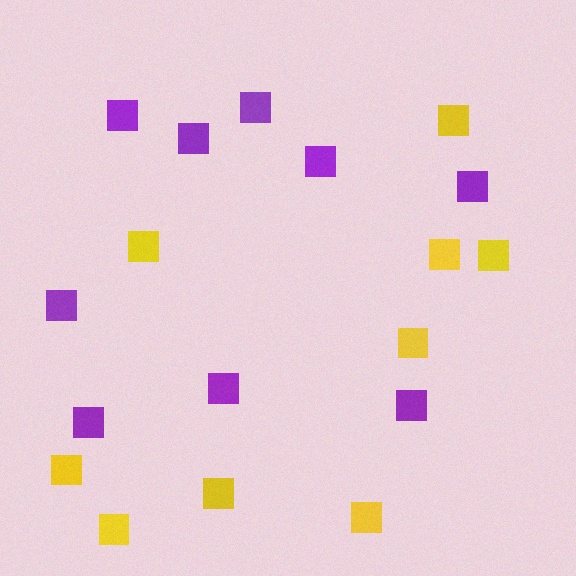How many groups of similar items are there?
There are 2 groups: one group of purple squares (9) and one group of yellow squares (9).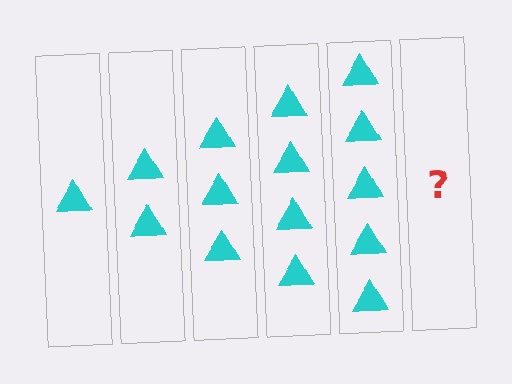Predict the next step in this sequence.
The next step is 6 triangles.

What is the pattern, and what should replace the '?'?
The pattern is that each step adds one more triangle. The '?' should be 6 triangles.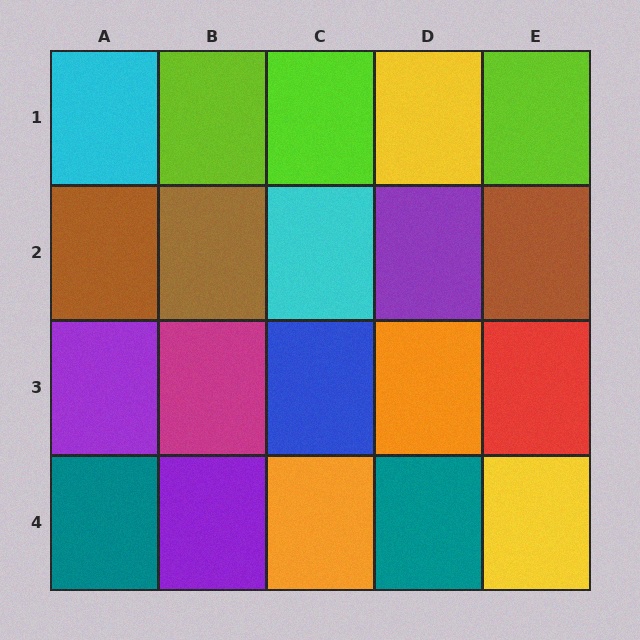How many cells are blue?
1 cell is blue.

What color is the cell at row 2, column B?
Brown.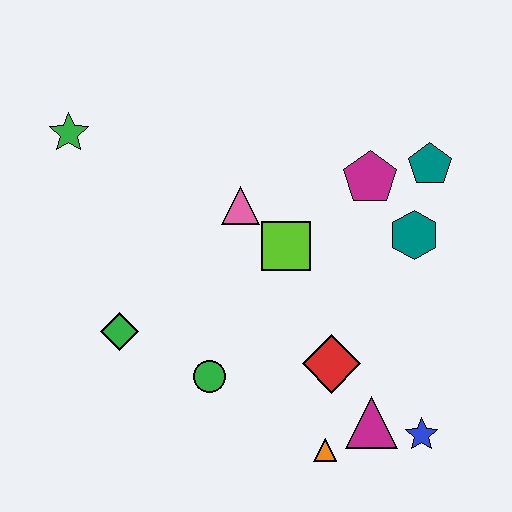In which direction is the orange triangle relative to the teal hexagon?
The orange triangle is below the teal hexagon.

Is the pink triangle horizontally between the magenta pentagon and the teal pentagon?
No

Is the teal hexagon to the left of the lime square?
No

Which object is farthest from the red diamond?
The green star is farthest from the red diamond.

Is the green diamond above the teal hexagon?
No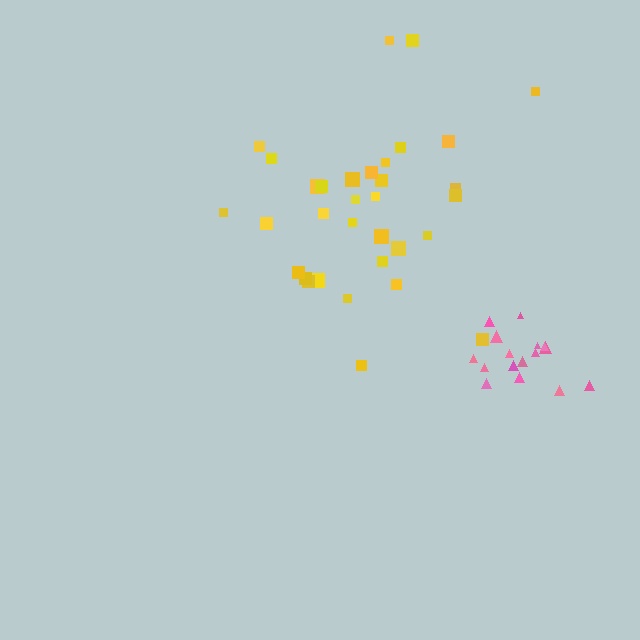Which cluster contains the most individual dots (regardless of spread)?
Yellow (33).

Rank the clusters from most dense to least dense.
pink, yellow.